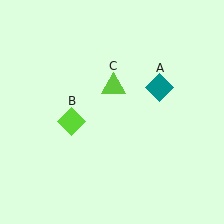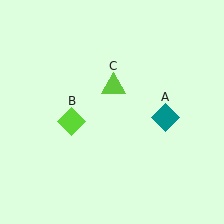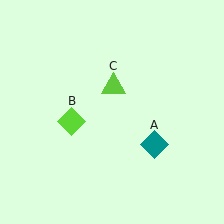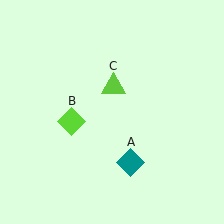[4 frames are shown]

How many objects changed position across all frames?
1 object changed position: teal diamond (object A).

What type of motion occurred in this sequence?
The teal diamond (object A) rotated clockwise around the center of the scene.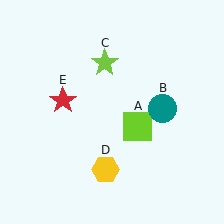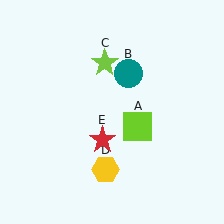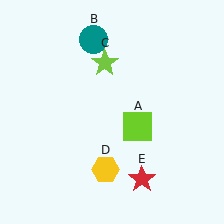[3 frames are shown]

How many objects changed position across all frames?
2 objects changed position: teal circle (object B), red star (object E).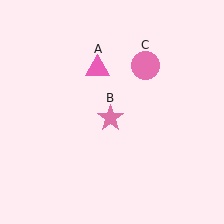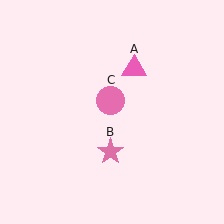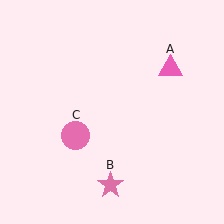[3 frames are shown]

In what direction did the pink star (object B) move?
The pink star (object B) moved down.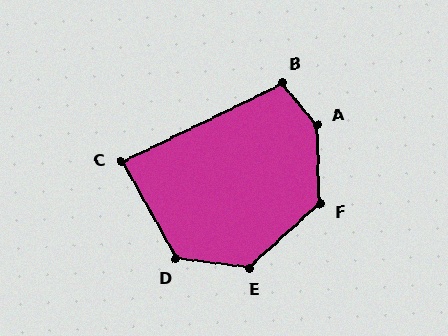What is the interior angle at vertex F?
Approximately 130 degrees (obtuse).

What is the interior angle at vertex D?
Approximately 126 degrees (obtuse).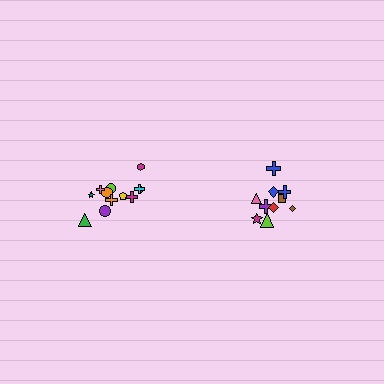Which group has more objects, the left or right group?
The left group.